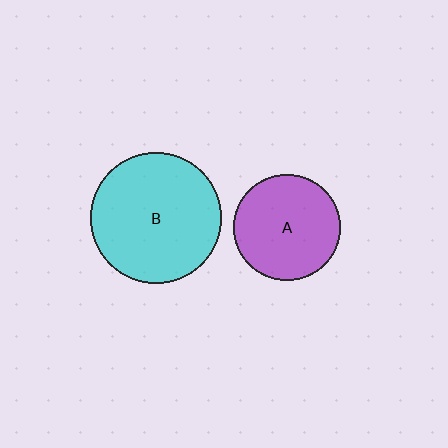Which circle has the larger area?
Circle B (cyan).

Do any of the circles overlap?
No, none of the circles overlap.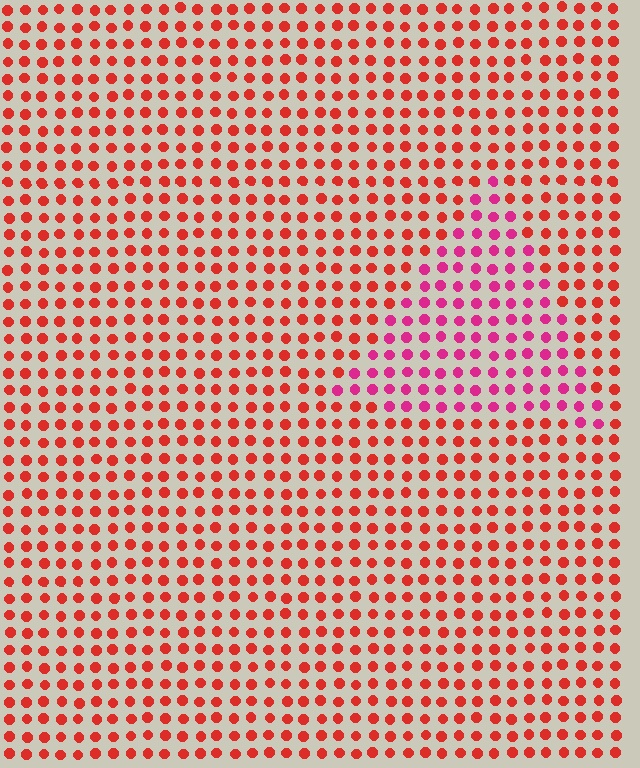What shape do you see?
I see a triangle.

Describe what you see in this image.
The image is filled with small red elements in a uniform arrangement. A triangle-shaped region is visible where the elements are tinted to a slightly different hue, forming a subtle color boundary.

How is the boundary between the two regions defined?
The boundary is defined purely by a slight shift in hue (about 35 degrees). Spacing, size, and orientation are identical on both sides.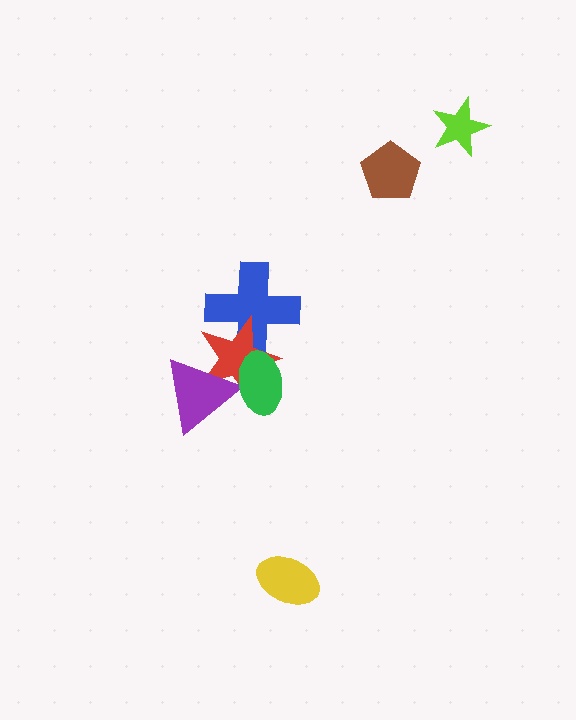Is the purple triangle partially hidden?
Yes, it is partially covered by another shape.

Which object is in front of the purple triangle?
The green ellipse is in front of the purple triangle.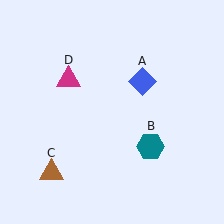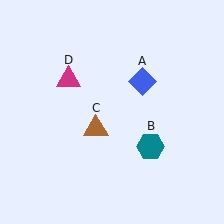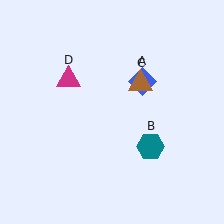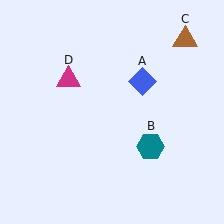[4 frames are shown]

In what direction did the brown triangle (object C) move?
The brown triangle (object C) moved up and to the right.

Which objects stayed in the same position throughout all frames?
Blue diamond (object A) and teal hexagon (object B) and magenta triangle (object D) remained stationary.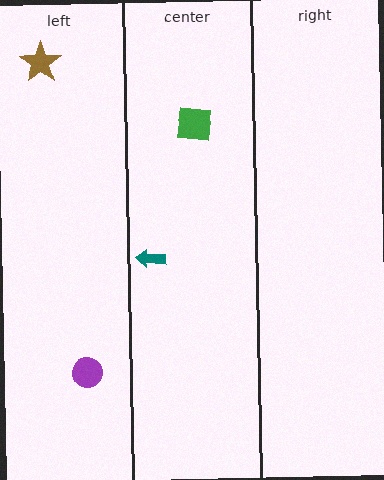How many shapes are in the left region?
2.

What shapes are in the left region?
The brown star, the purple circle.